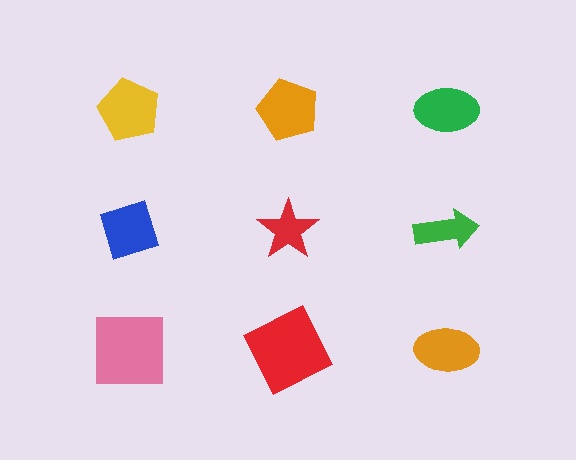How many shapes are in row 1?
3 shapes.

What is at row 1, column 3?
A green ellipse.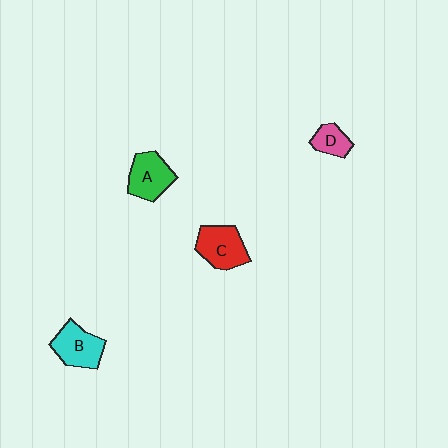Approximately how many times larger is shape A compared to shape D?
Approximately 1.7 times.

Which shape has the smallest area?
Shape D (pink).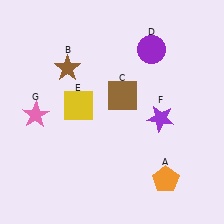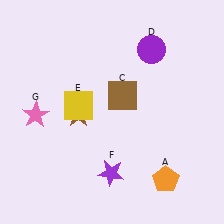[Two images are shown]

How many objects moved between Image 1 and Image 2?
2 objects moved between the two images.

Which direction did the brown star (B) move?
The brown star (B) moved down.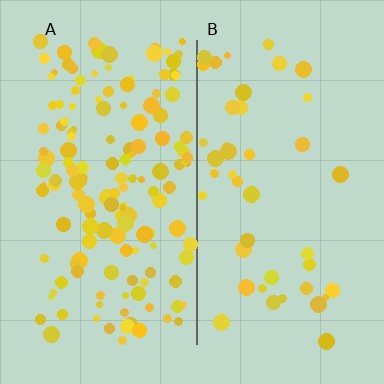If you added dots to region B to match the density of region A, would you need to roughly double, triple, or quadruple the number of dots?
Approximately triple.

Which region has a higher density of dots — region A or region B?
A (the left).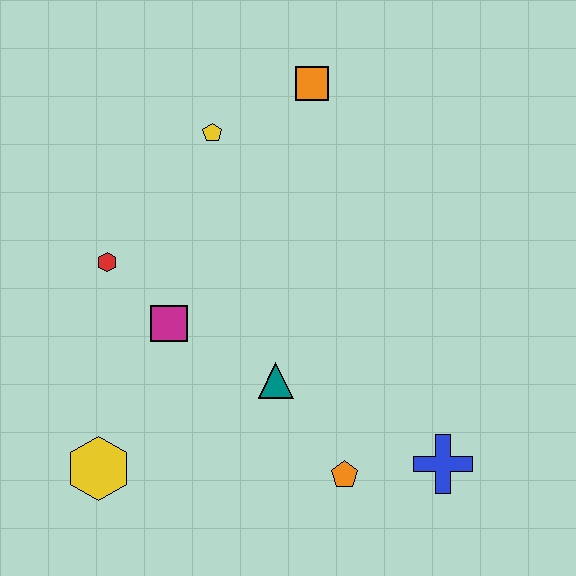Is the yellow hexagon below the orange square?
Yes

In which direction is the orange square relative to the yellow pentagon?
The orange square is to the right of the yellow pentagon.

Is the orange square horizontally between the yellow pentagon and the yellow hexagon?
No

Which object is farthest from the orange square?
The yellow hexagon is farthest from the orange square.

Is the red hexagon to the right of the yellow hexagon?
Yes